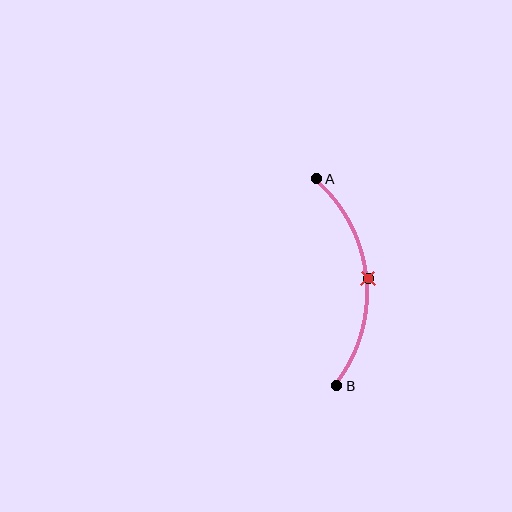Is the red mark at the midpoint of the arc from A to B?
Yes. The red mark lies on the arc at equal arc-length from both A and B — it is the arc midpoint.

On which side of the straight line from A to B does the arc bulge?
The arc bulges to the right of the straight line connecting A and B.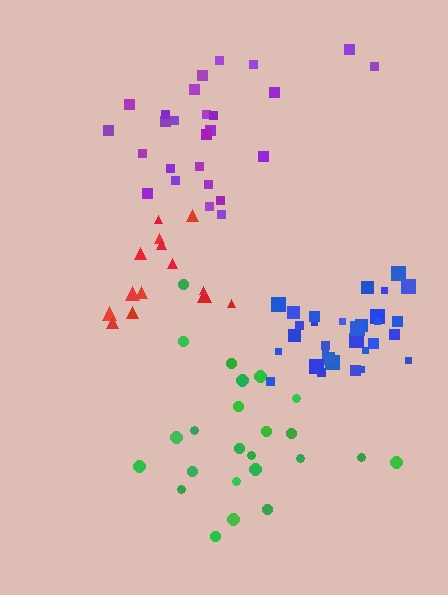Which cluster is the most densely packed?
Blue.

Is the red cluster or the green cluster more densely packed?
Red.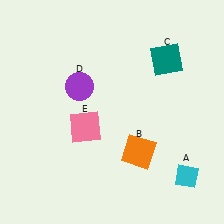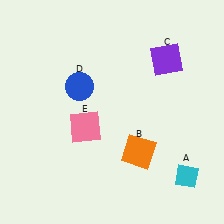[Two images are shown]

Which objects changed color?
C changed from teal to purple. D changed from purple to blue.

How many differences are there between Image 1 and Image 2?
There are 2 differences between the two images.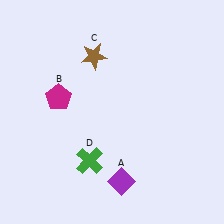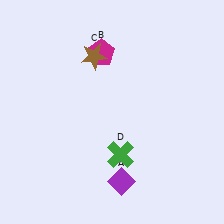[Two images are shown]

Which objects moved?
The objects that moved are: the magenta pentagon (B), the green cross (D).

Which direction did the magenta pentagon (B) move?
The magenta pentagon (B) moved up.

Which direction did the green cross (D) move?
The green cross (D) moved right.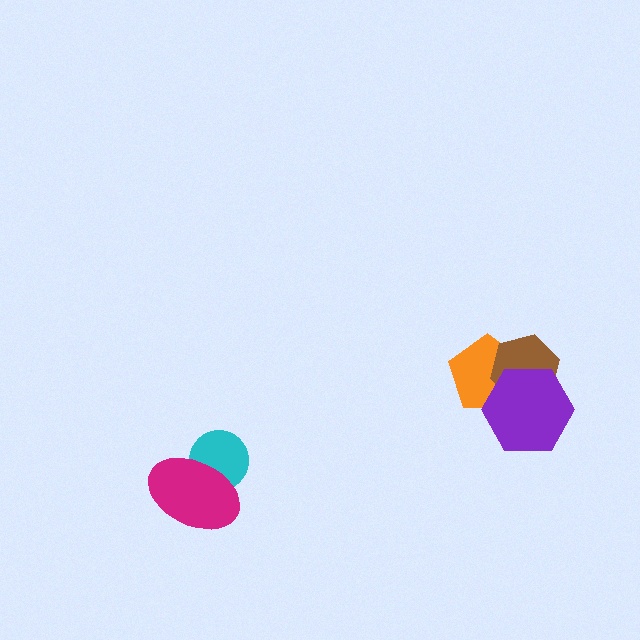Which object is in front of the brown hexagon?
The purple hexagon is in front of the brown hexagon.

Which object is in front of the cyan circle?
The magenta ellipse is in front of the cyan circle.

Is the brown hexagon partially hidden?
Yes, it is partially covered by another shape.